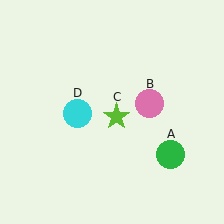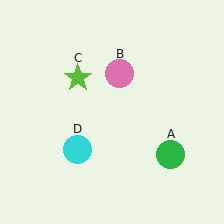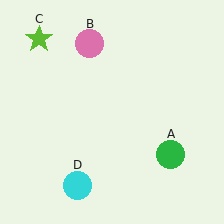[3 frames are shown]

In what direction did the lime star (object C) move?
The lime star (object C) moved up and to the left.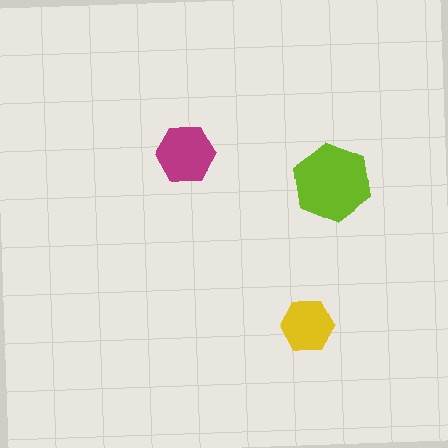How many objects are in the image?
There are 3 objects in the image.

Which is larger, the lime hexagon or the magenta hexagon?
The lime one.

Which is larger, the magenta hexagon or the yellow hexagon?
The magenta one.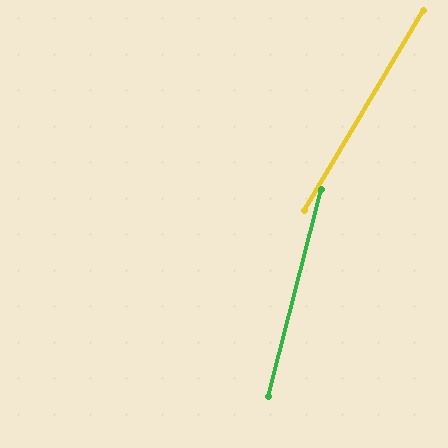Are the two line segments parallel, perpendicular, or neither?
Neither parallel nor perpendicular — they differ by about 16°.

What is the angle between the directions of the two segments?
Approximately 16 degrees.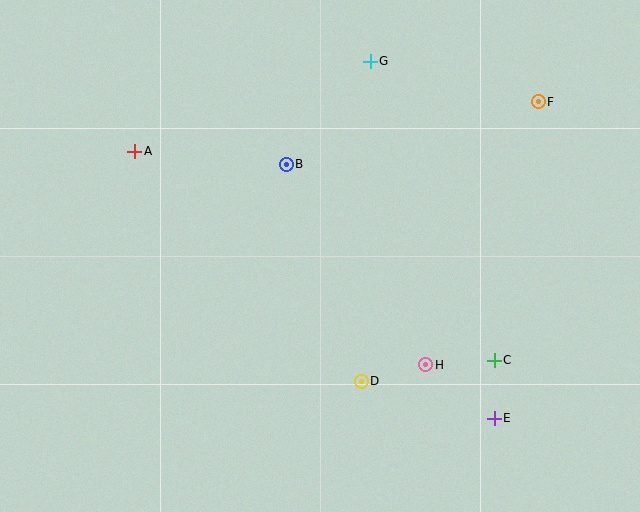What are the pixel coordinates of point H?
Point H is at (426, 365).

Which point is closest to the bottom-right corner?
Point E is closest to the bottom-right corner.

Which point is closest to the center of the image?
Point B at (286, 164) is closest to the center.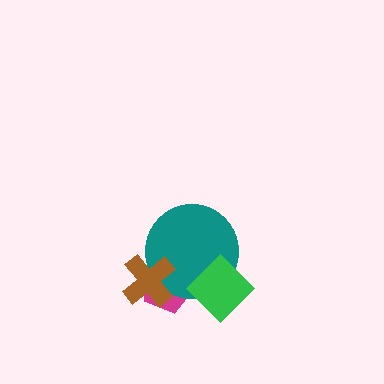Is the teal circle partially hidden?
Yes, it is partially covered by another shape.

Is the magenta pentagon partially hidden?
Yes, it is partially covered by another shape.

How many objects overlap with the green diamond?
2 objects overlap with the green diamond.